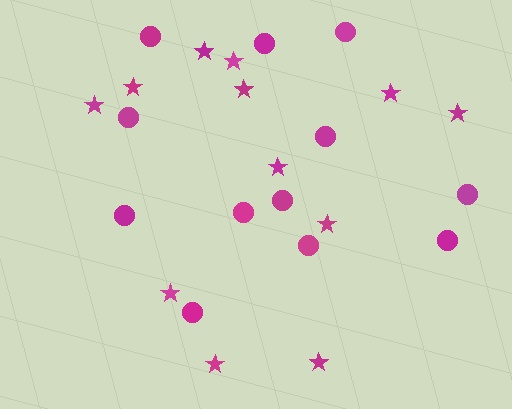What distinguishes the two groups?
There are 2 groups: one group of circles (12) and one group of stars (12).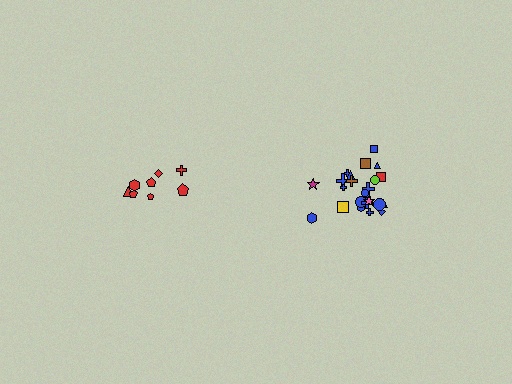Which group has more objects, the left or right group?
The right group.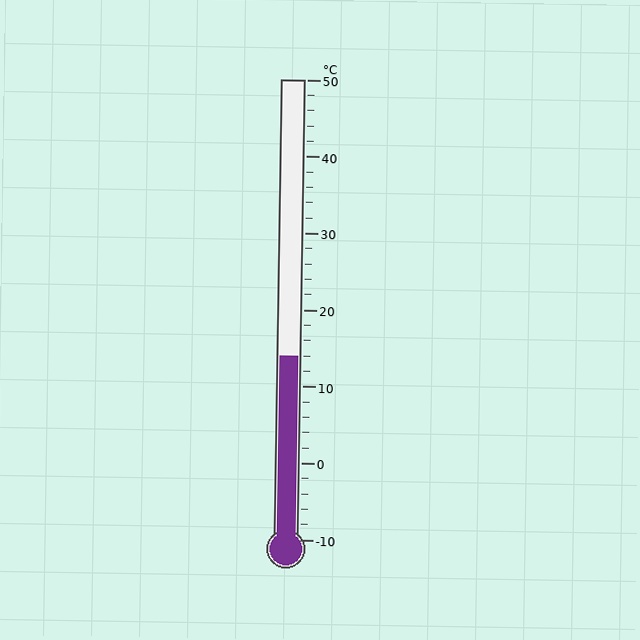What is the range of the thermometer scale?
The thermometer scale ranges from -10°C to 50°C.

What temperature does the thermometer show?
The thermometer shows approximately 14°C.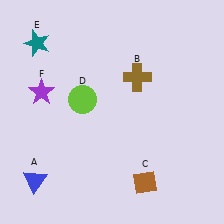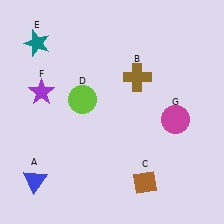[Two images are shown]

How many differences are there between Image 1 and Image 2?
There is 1 difference between the two images.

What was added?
A magenta circle (G) was added in Image 2.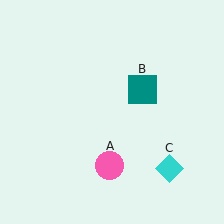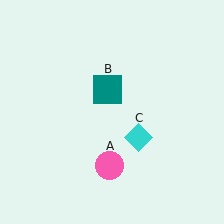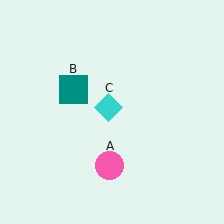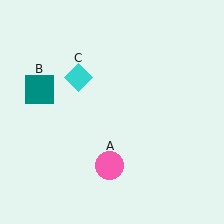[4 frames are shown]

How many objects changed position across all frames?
2 objects changed position: teal square (object B), cyan diamond (object C).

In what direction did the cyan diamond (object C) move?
The cyan diamond (object C) moved up and to the left.